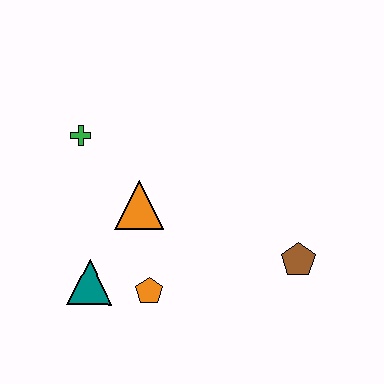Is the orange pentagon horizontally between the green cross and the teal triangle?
No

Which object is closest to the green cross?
The orange triangle is closest to the green cross.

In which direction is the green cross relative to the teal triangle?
The green cross is above the teal triangle.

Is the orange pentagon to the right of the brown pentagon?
No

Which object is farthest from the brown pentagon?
The green cross is farthest from the brown pentagon.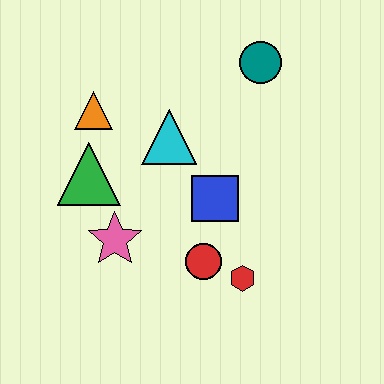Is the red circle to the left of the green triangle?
No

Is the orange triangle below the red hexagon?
No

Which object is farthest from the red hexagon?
The orange triangle is farthest from the red hexagon.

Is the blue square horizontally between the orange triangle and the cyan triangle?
No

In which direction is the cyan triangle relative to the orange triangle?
The cyan triangle is to the right of the orange triangle.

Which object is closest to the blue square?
The red circle is closest to the blue square.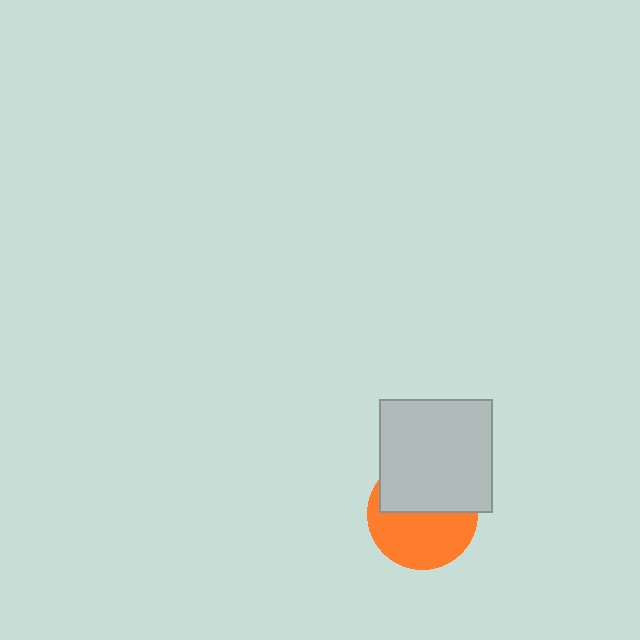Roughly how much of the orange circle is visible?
About half of it is visible (roughly 53%).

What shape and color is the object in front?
The object in front is a light gray square.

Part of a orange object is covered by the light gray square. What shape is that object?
It is a circle.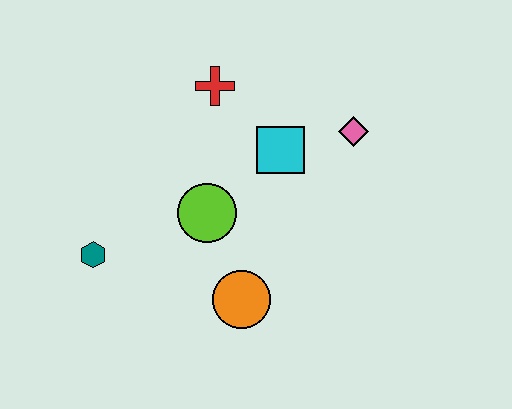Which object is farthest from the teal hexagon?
The pink diamond is farthest from the teal hexagon.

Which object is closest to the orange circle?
The lime circle is closest to the orange circle.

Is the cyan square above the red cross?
No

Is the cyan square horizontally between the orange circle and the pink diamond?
Yes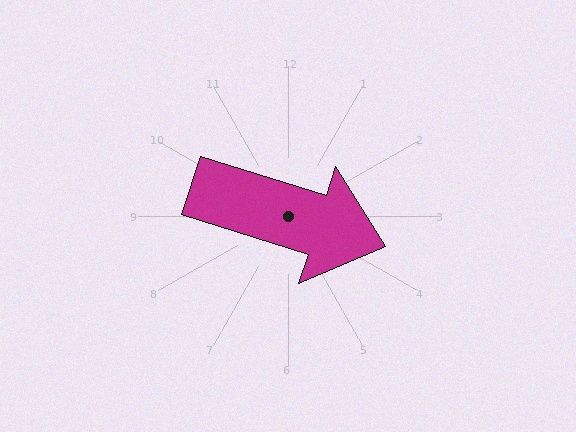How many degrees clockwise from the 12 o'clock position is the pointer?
Approximately 107 degrees.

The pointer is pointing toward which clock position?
Roughly 4 o'clock.